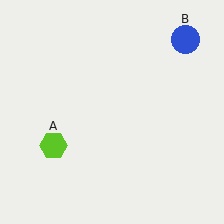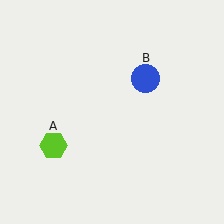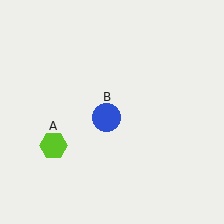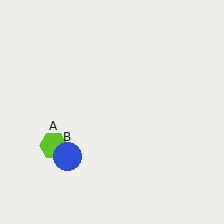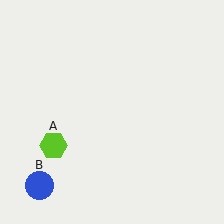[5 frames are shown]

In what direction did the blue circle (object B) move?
The blue circle (object B) moved down and to the left.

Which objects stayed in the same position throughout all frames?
Lime hexagon (object A) remained stationary.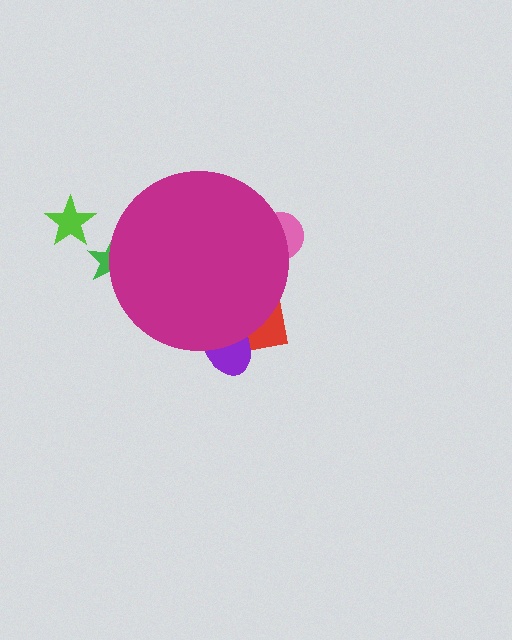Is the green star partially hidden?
Yes, the green star is partially hidden behind the magenta circle.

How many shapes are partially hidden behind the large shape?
4 shapes are partially hidden.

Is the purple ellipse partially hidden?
Yes, the purple ellipse is partially hidden behind the magenta circle.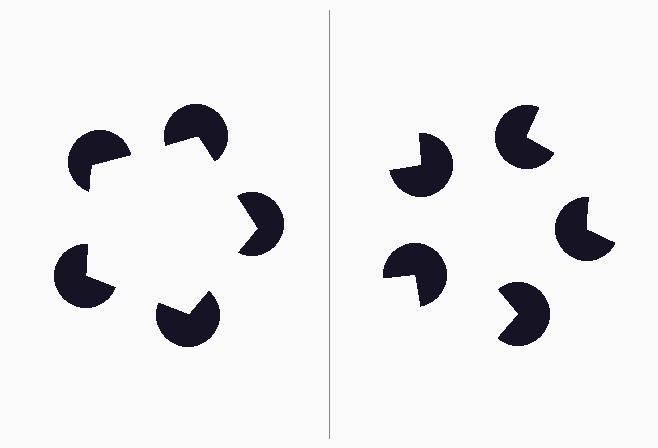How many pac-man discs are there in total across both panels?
10 — 5 on each side.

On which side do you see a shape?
An illusory pentagon appears on the left side. On the right side the wedge cuts are rotated, so no coherent shape forms.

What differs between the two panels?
The pac-man discs are positioned identically on both sides; only the wedge orientations differ. On the left they align to a pentagon; on the right they are misaligned.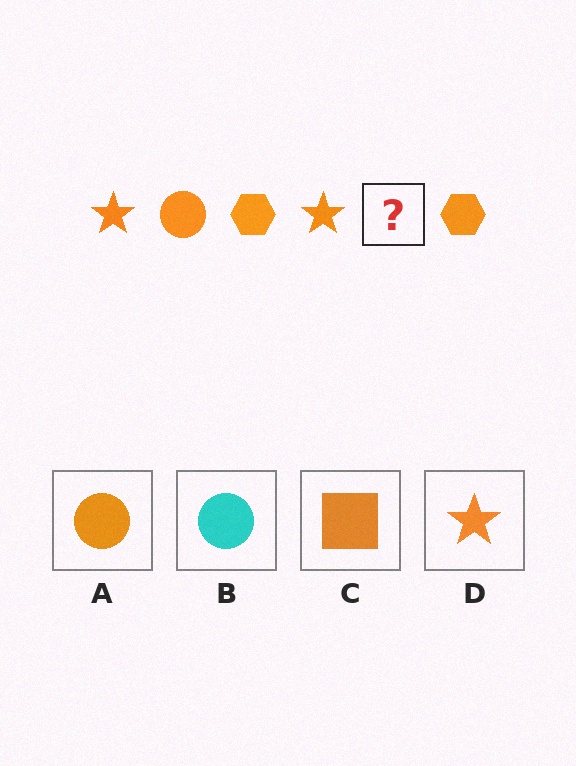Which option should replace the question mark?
Option A.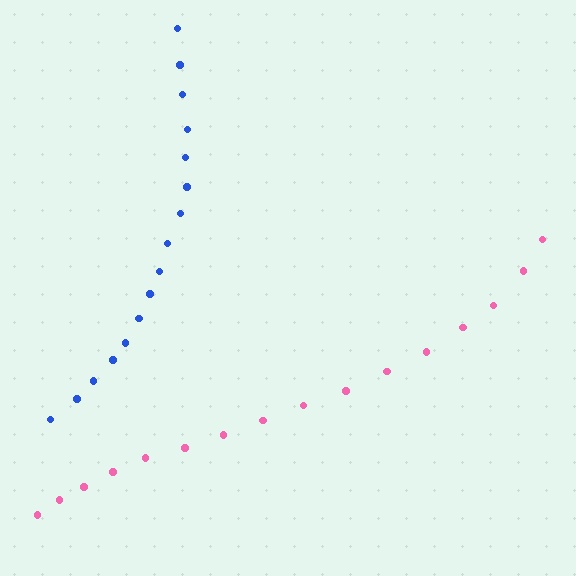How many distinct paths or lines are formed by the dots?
There are 2 distinct paths.